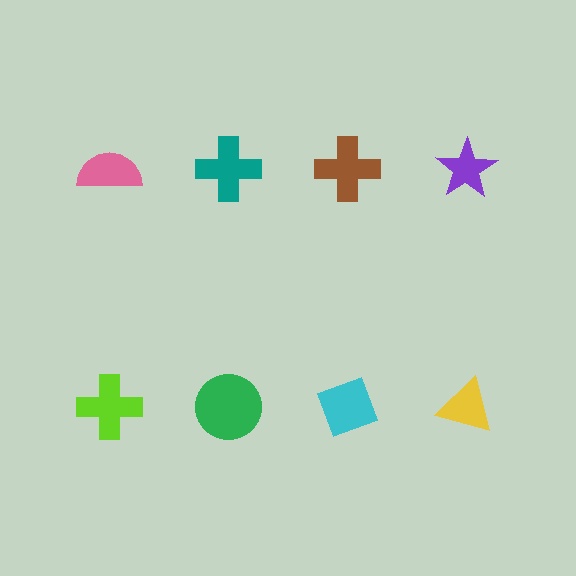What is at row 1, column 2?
A teal cross.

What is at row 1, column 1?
A pink semicircle.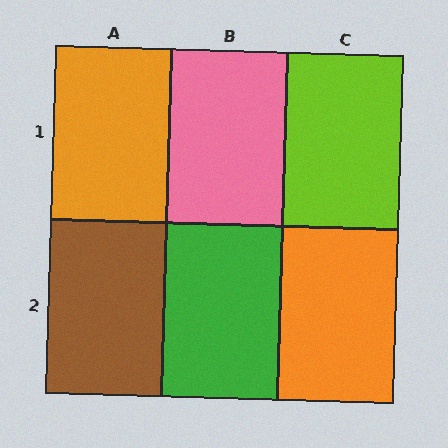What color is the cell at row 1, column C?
Lime.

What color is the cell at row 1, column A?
Orange.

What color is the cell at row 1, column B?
Pink.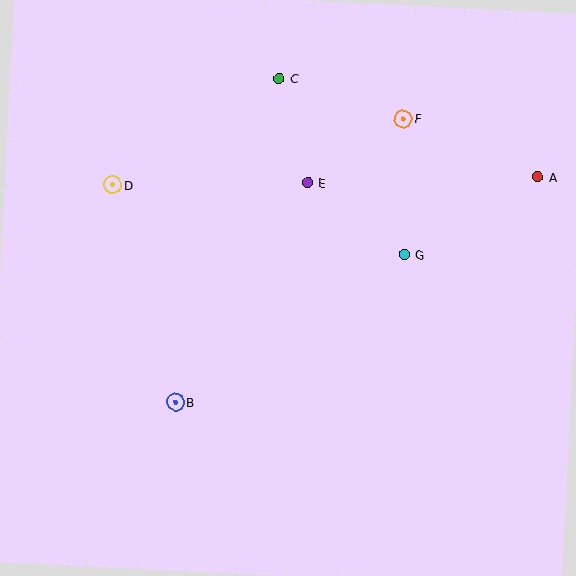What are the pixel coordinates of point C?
Point C is at (279, 78).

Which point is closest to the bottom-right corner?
Point G is closest to the bottom-right corner.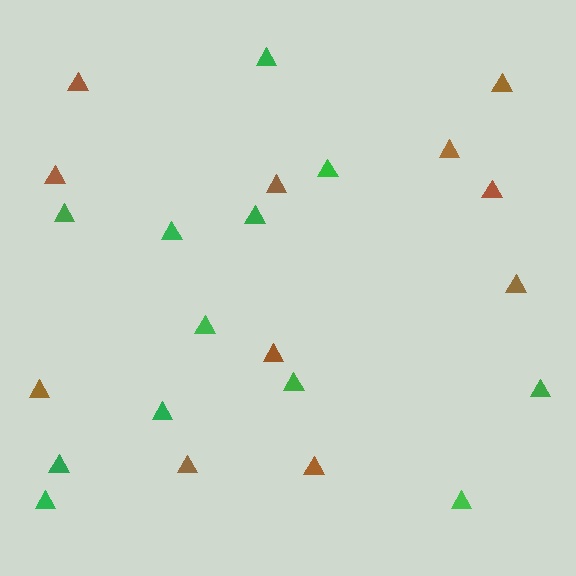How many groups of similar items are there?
There are 2 groups: one group of green triangles (12) and one group of brown triangles (11).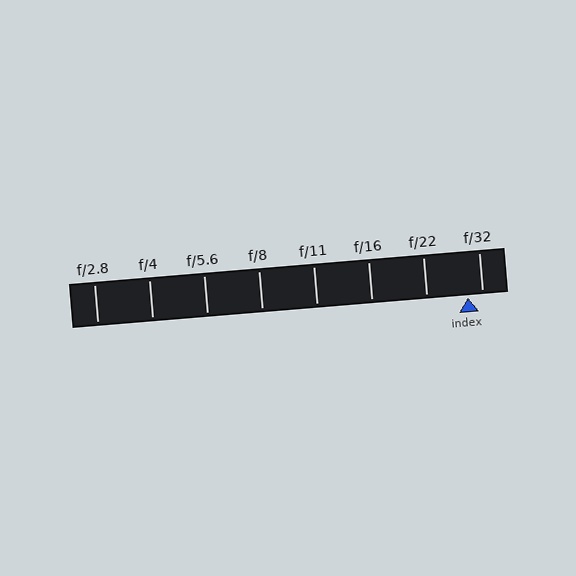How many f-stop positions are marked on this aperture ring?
There are 8 f-stop positions marked.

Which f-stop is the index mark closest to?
The index mark is closest to f/32.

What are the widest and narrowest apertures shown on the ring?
The widest aperture shown is f/2.8 and the narrowest is f/32.